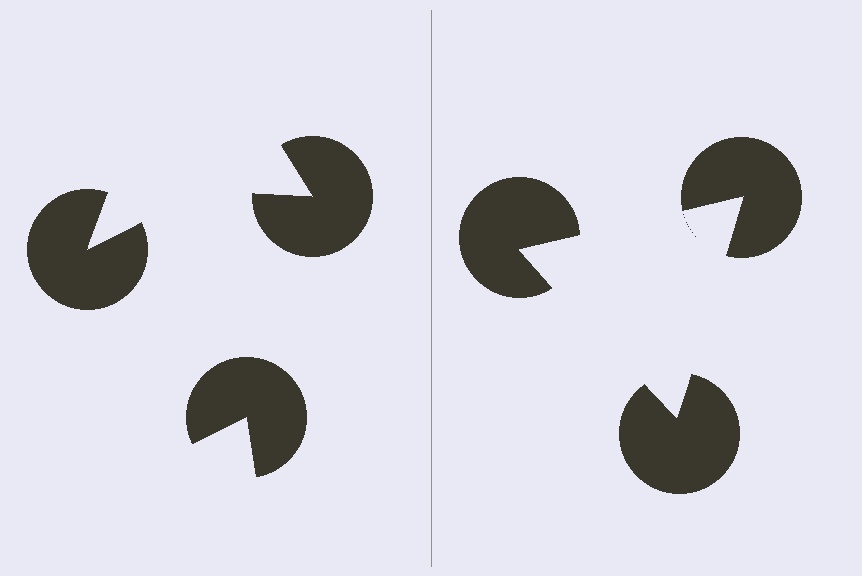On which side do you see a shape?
An illusory triangle appears on the right side. On the left side the wedge cuts are rotated, so no coherent shape forms.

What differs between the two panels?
The pac-man discs are positioned identically on both sides; only the wedge orientations differ. On the right they align to a triangle; on the left they are misaligned.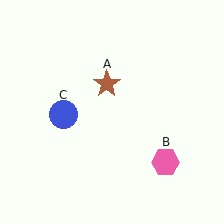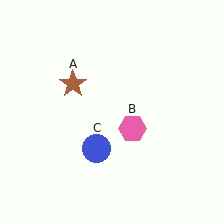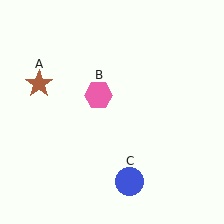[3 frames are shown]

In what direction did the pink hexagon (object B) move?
The pink hexagon (object B) moved up and to the left.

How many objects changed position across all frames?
3 objects changed position: brown star (object A), pink hexagon (object B), blue circle (object C).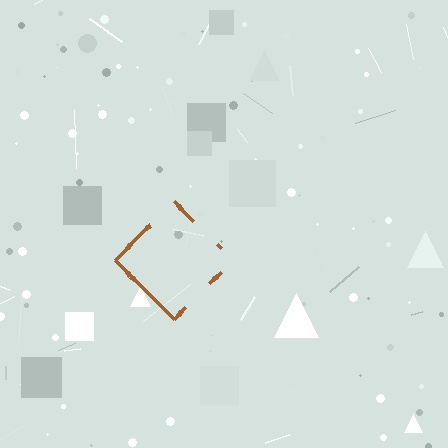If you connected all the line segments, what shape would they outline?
They would outline a diamond.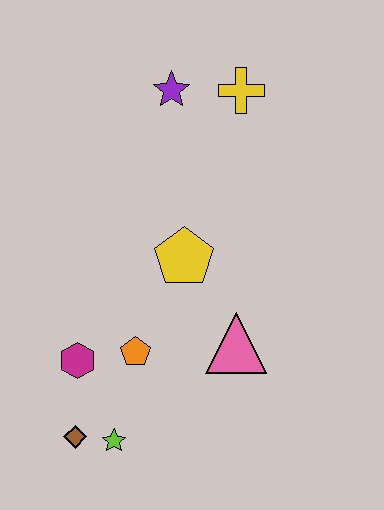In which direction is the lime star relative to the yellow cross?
The lime star is below the yellow cross.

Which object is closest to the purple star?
The yellow cross is closest to the purple star.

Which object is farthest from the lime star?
The yellow cross is farthest from the lime star.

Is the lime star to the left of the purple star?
Yes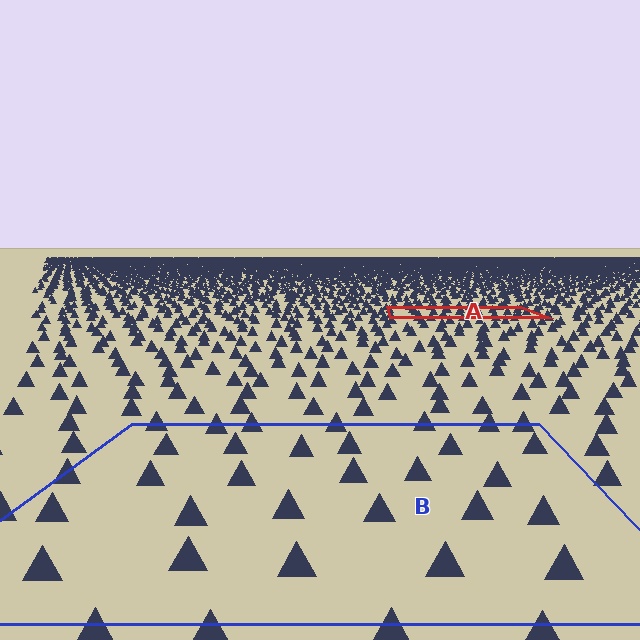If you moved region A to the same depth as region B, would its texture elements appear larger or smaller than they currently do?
They would appear larger. At a closer depth, the same texture elements are projected at a bigger on-screen size.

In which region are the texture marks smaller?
The texture marks are smaller in region A, because it is farther away.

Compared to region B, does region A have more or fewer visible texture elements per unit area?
Region A has more texture elements per unit area — they are packed more densely because it is farther away.